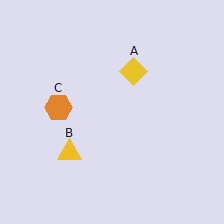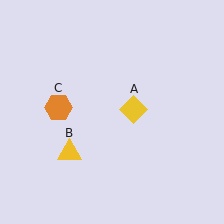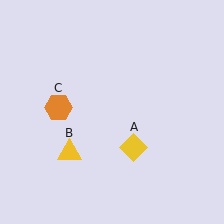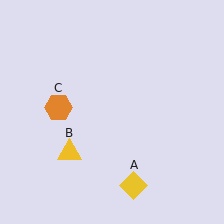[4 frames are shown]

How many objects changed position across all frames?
1 object changed position: yellow diamond (object A).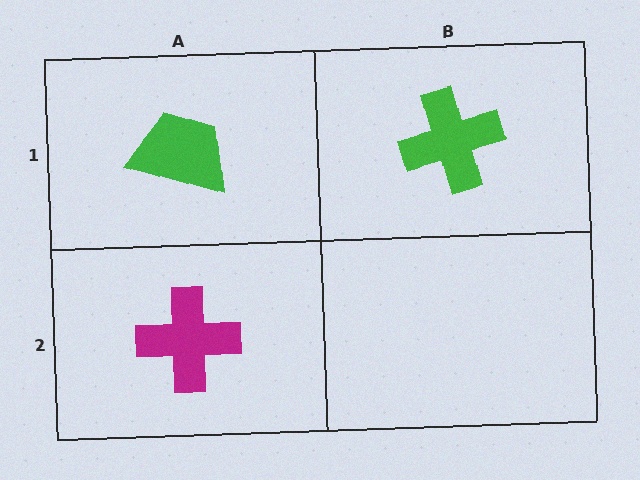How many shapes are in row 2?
1 shape.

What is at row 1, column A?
A green trapezoid.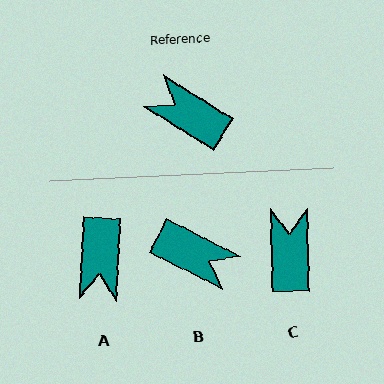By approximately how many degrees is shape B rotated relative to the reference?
Approximately 175 degrees clockwise.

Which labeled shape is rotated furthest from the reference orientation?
B, about 175 degrees away.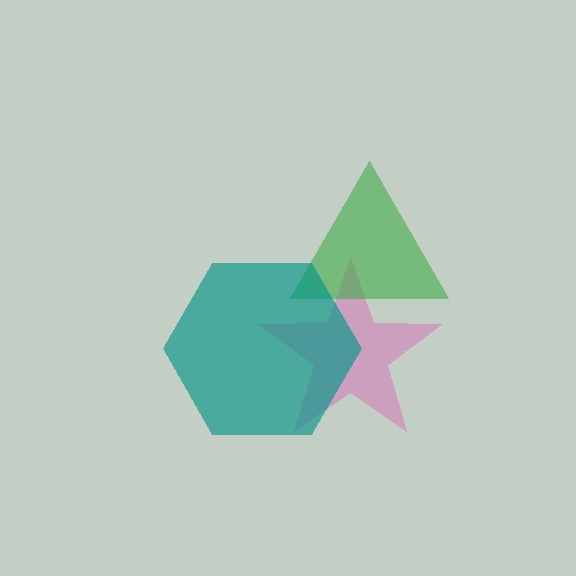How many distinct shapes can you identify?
There are 3 distinct shapes: a pink star, a green triangle, a teal hexagon.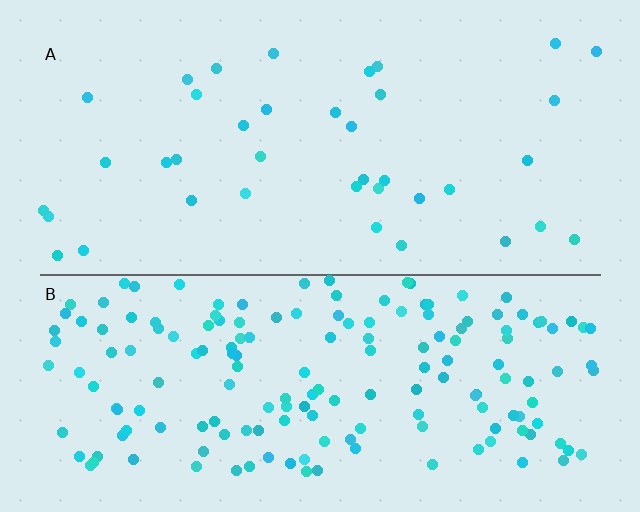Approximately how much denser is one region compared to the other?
Approximately 4.5× — region B over region A.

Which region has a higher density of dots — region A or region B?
B (the bottom).